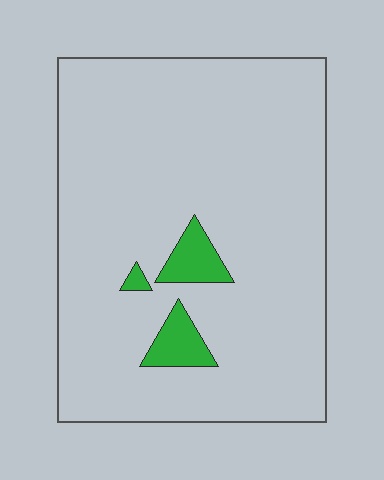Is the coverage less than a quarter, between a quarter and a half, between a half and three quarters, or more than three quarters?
Less than a quarter.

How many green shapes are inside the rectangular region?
3.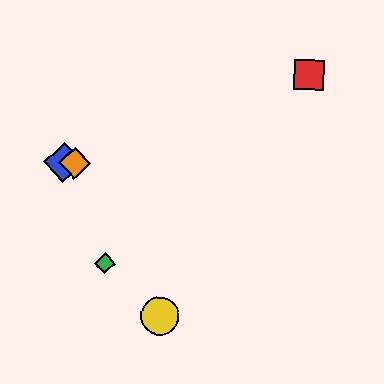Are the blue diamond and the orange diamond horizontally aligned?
Yes, both are at y≈163.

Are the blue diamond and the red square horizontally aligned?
No, the blue diamond is at y≈163 and the red square is at y≈75.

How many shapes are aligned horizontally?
3 shapes (the blue diamond, the purple diamond, the orange diamond) are aligned horizontally.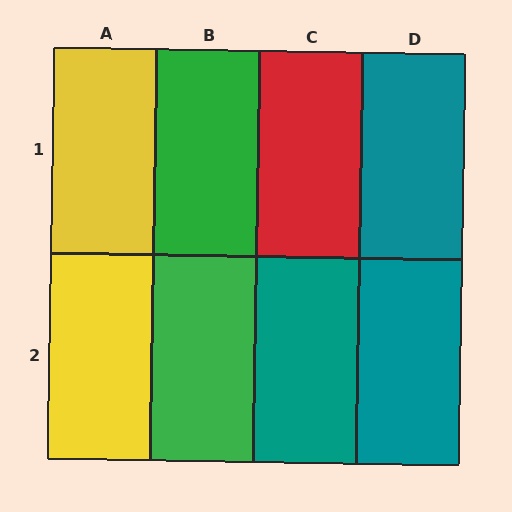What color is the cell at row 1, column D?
Teal.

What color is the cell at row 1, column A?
Yellow.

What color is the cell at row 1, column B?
Green.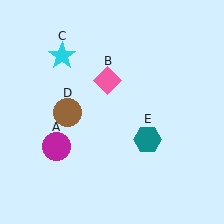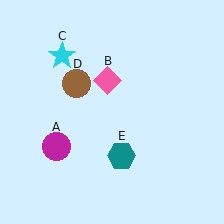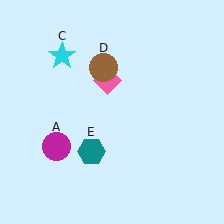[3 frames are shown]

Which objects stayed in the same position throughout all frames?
Magenta circle (object A) and pink diamond (object B) and cyan star (object C) remained stationary.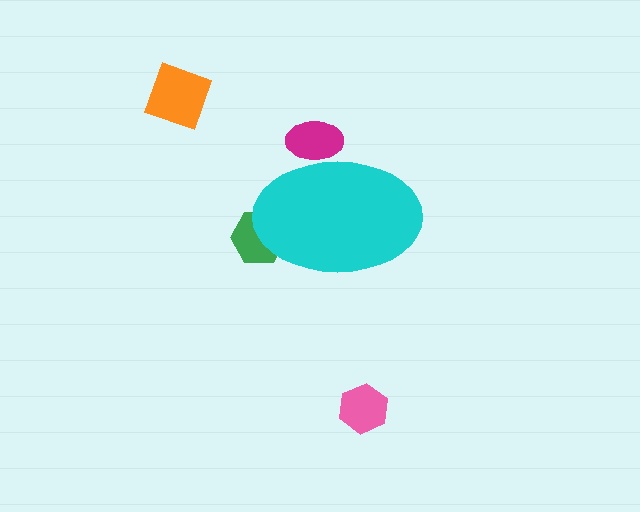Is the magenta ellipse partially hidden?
Yes, the magenta ellipse is partially hidden behind the cyan ellipse.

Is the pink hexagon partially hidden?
No, the pink hexagon is fully visible.